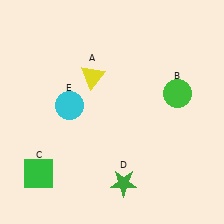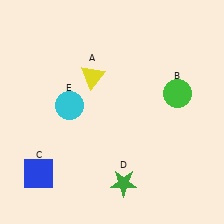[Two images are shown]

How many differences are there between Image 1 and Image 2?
There is 1 difference between the two images.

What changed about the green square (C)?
In Image 1, C is green. In Image 2, it changed to blue.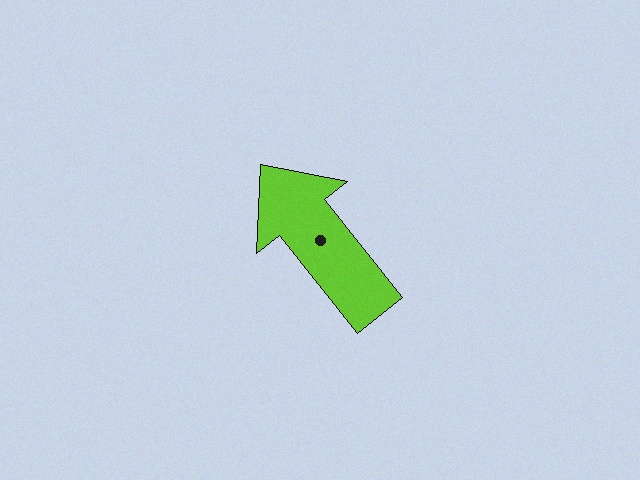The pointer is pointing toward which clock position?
Roughly 11 o'clock.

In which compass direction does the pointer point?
Northwest.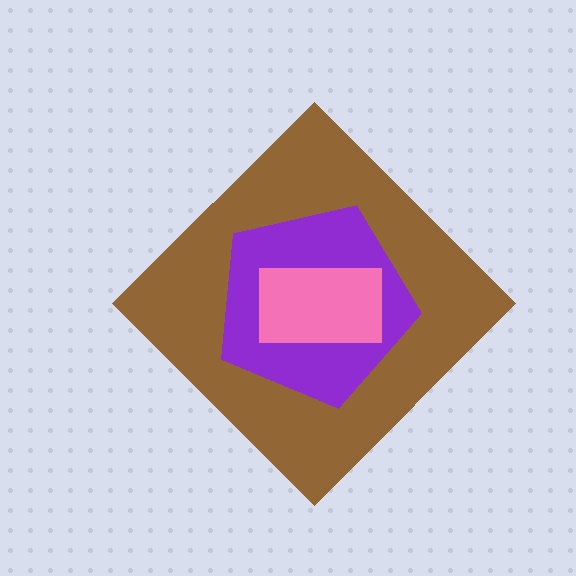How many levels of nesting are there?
3.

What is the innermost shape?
The pink rectangle.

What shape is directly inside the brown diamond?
The purple pentagon.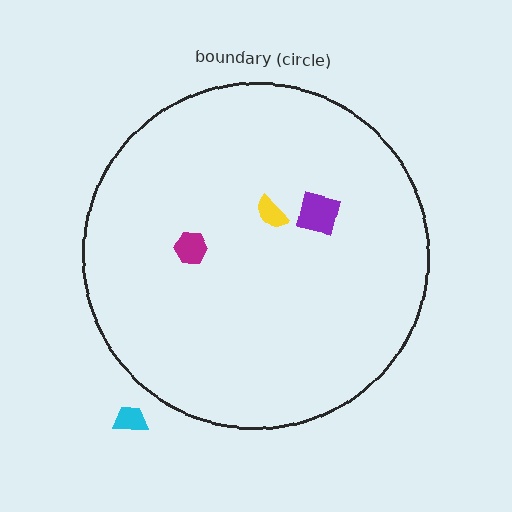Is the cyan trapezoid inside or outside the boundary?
Outside.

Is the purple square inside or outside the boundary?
Inside.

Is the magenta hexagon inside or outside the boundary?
Inside.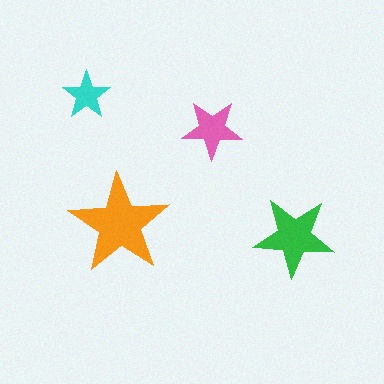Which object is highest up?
The cyan star is topmost.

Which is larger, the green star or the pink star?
The green one.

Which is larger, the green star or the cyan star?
The green one.